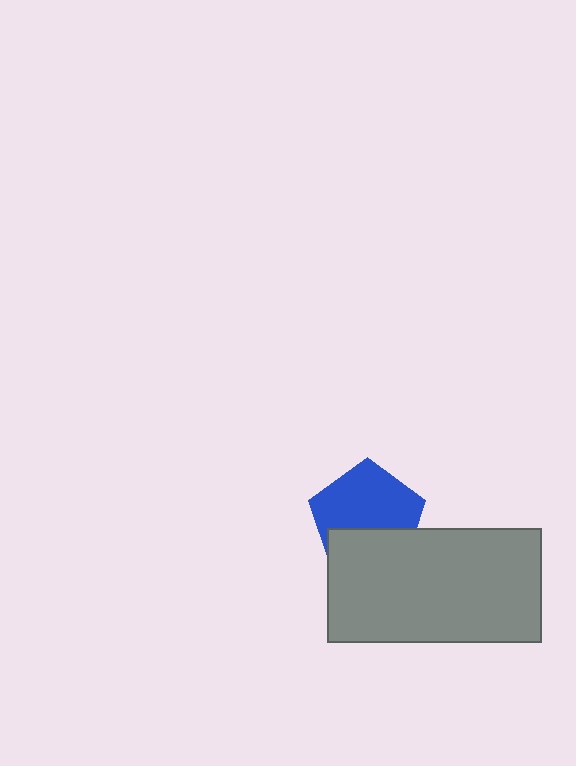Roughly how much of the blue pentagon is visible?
About half of it is visible (roughly 62%).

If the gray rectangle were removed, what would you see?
You would see the complete blue pentagon.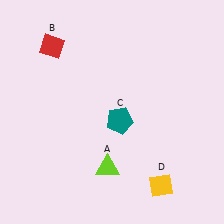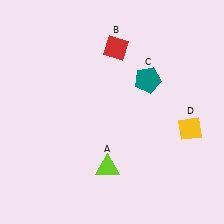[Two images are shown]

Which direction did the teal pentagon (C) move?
The teal pentagon (C) moved up.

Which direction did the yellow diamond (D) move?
The yellow diamond (D) moved up.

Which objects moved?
The objects that moved are: the red diamond (B), the teal pentagon (C), the yellow diamond (D).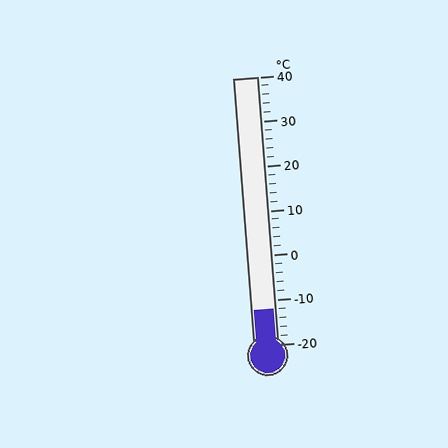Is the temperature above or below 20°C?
The temperature is below 20°C.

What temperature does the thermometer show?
The thermometer shows approximately -12°C.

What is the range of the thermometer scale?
The thermometer scale ranges from -20°C to 40°C.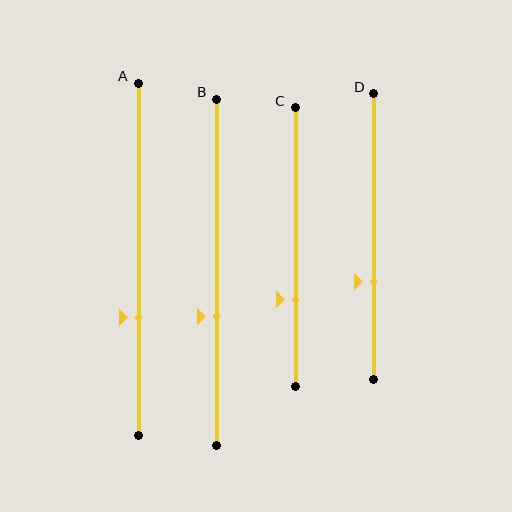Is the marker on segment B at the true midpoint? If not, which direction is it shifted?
No, the marker on segment B is shifted downward by about 13% of the segment length.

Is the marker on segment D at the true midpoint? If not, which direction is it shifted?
No, the marker on segment D is shifted downward by about 16% of the segment length.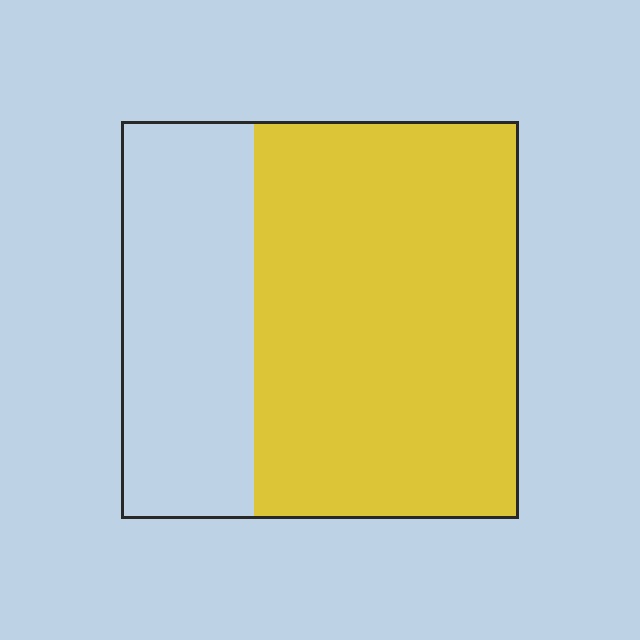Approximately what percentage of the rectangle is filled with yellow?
Approximately 65%.